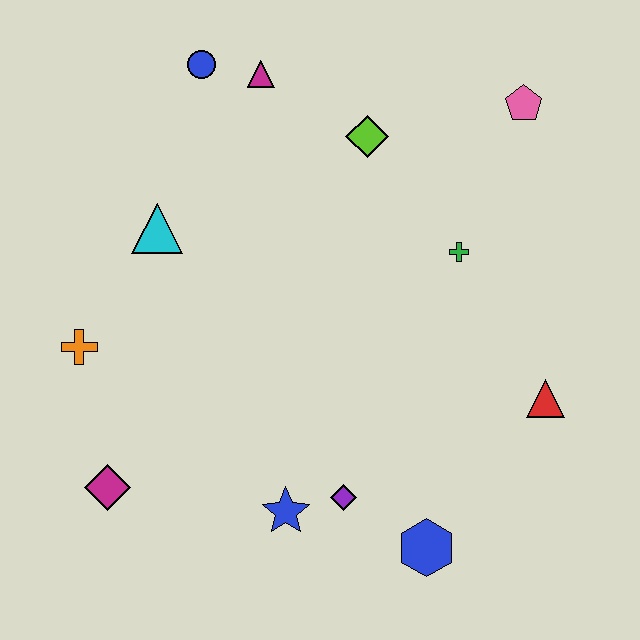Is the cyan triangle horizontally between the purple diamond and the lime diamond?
No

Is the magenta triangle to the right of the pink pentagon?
No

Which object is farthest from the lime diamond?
The magenta diamond is farthest from the lime diamond.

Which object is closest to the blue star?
The purple diamond is closest to the blue star.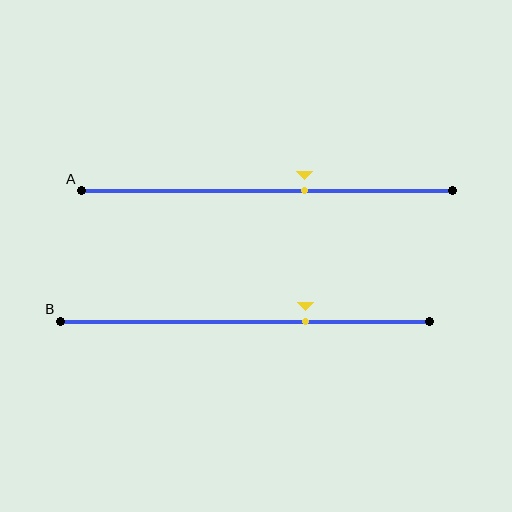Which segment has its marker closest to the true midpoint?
Segment A has its marker closest to the true midpoint.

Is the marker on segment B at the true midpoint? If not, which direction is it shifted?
No, the marker on segment B is shifted to the right by about 16% of the segment length.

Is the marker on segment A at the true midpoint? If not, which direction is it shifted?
No, the marker on segment A is shifted to the right by about 10% of the segment length.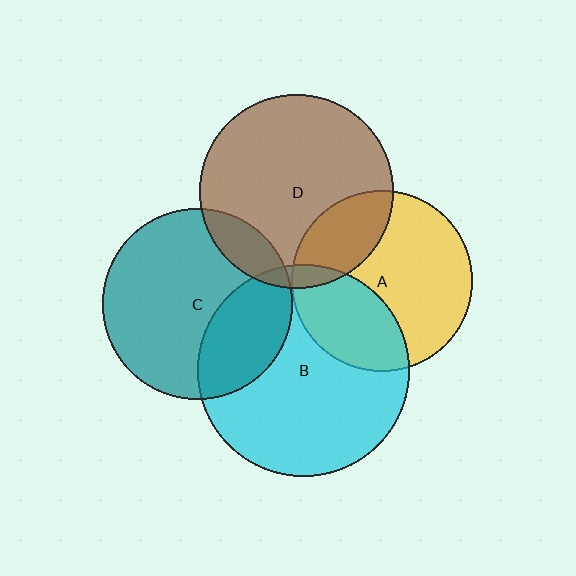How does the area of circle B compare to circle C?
Approximately 1.2 times.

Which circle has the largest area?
Circle B (cyan).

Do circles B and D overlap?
Yes.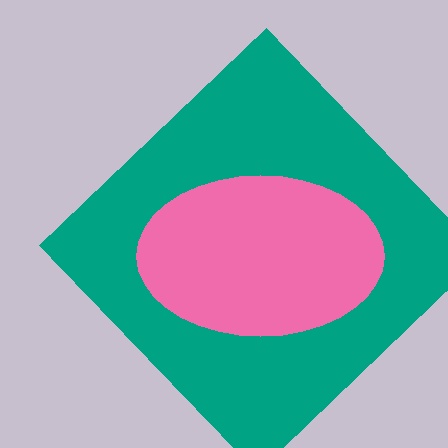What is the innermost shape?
The pink ellipse.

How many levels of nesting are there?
2.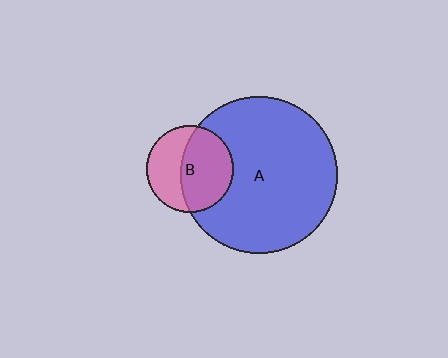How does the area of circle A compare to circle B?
Approximately 3.2 times.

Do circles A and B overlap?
Yes.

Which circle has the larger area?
Circle A (blue).